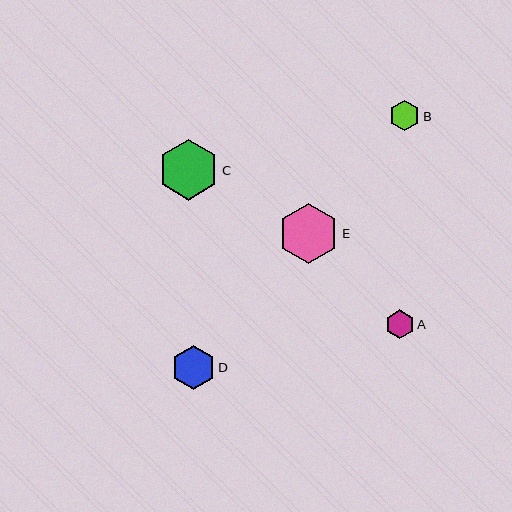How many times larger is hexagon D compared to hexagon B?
Hexagon D is approximately 1.4 times the size of hexagon B.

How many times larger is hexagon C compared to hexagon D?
Hexagon C is approximately 1.4 times the size of hexagon D.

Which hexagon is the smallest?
Hexagon A is the smallest with a size of approximately 29 pixels.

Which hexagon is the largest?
Hexagon C is the largest with a size of approximately 61 pixels.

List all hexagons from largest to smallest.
From largest to smallest: C, E, D, B, A.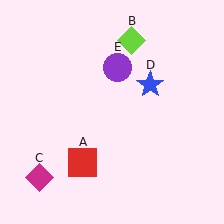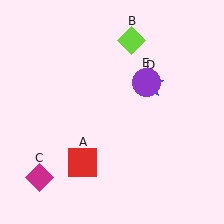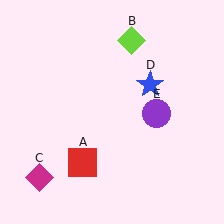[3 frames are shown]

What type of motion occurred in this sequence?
The purple circle (object E) rotated clockwise around the center of the scene.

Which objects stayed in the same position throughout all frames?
Red square (object A) and lime diamond (object B) and magenta diamond (object C) and blue star (object D) remained stationary.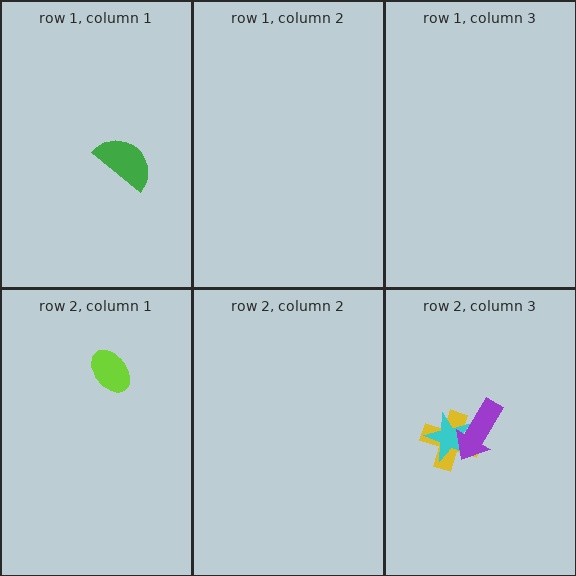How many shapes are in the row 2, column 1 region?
1.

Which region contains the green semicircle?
The row 1, column 1 region.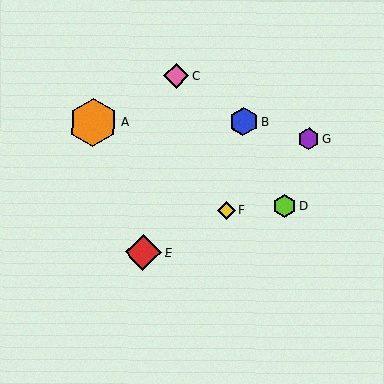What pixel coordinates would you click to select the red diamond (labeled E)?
Click at (143, 252) to select the red diamond E.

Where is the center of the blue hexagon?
The center of the blue hexagon is at (244, 122).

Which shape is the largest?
The orange hexagon (labeled A) is the largest.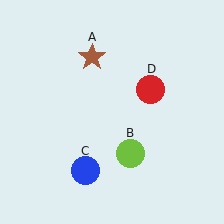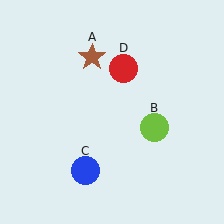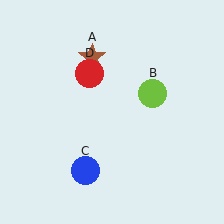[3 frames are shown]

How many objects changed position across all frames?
2 objects changed position: lime circle (object B), red circle (object D).